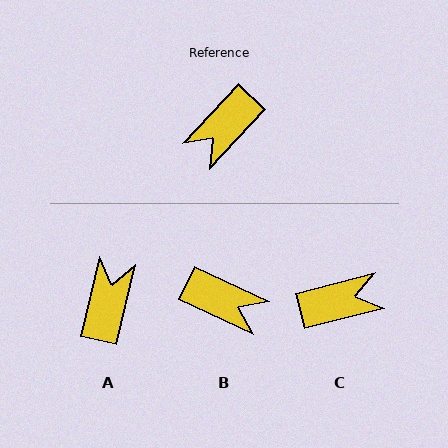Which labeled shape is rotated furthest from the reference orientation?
A, about 149 degrees away.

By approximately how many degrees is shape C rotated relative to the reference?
Approximately 148 degrees counter-clockwise.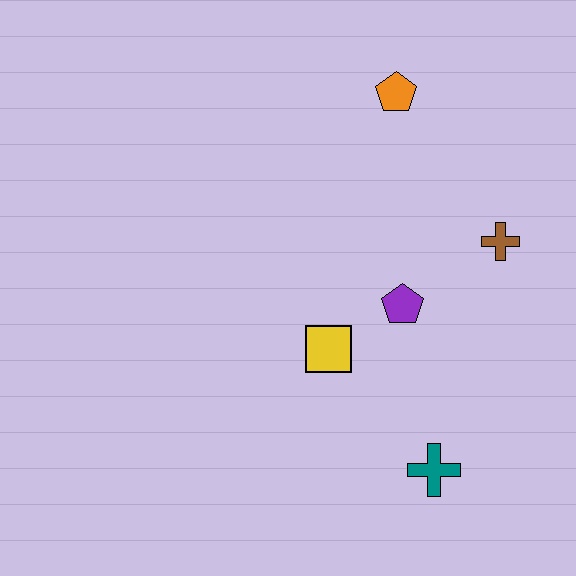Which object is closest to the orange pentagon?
The brown cross is closest to the orange pentagon.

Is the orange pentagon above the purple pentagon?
Yes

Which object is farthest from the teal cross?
The orange pentagon is farthest from the teal cross.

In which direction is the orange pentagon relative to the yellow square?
The orange pentagon is above the yellow square.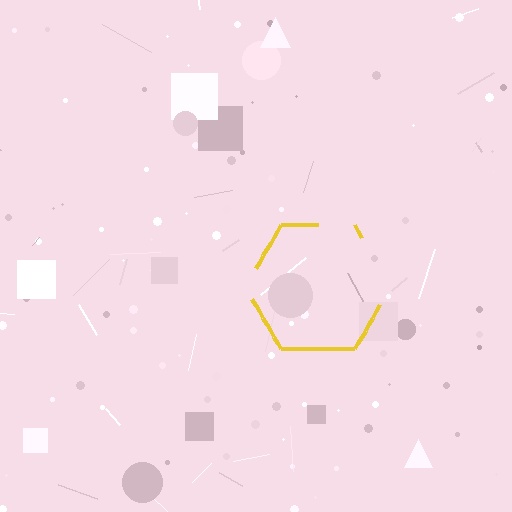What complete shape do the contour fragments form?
The contour fragments form a hexagon.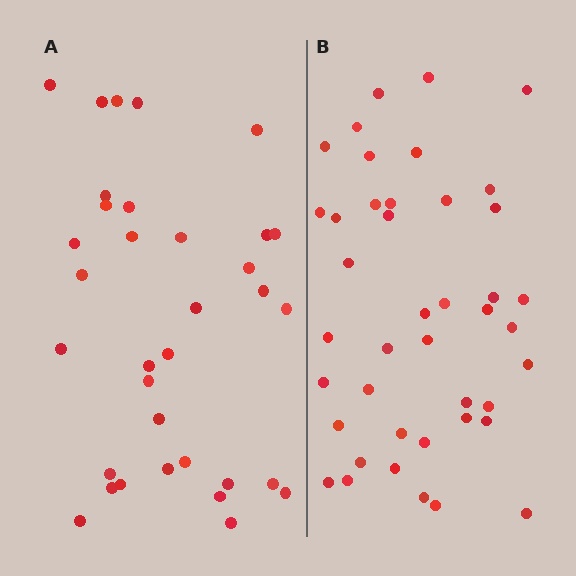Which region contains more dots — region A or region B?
Region B (the right region) has more dots.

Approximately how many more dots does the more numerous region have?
Region B has roughly 8 or so more dots than region A.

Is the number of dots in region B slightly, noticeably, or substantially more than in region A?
Region B has only slightly more — the two regions are fairly close. The ratio is roughly 1.2 to 1.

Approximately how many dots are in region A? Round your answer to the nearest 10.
About 30 dots. (The exact count is 34, which rounds to 30.)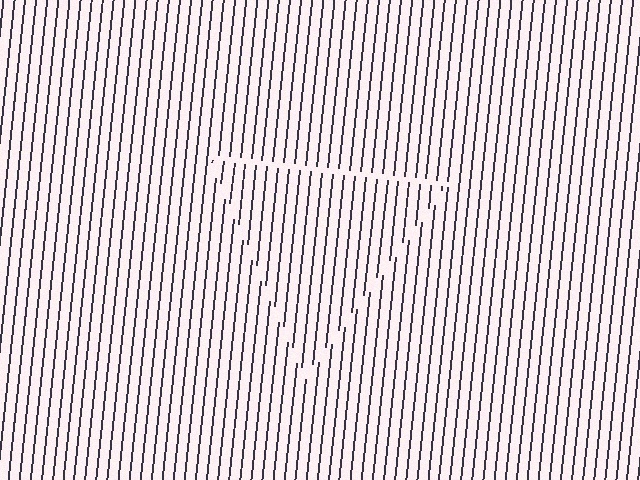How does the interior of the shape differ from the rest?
The interior of the shape contains the same grating, shifted by half a period — the contour is defined by the phase discontinuity where line-ends from the inner and outer gratings abut.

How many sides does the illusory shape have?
3 sides — the line-ends trace a triangle.